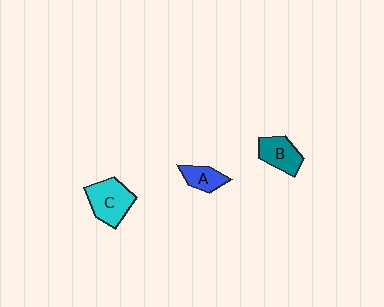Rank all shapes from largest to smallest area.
From largest to smallest: C (cyan), B (teal), A (blue).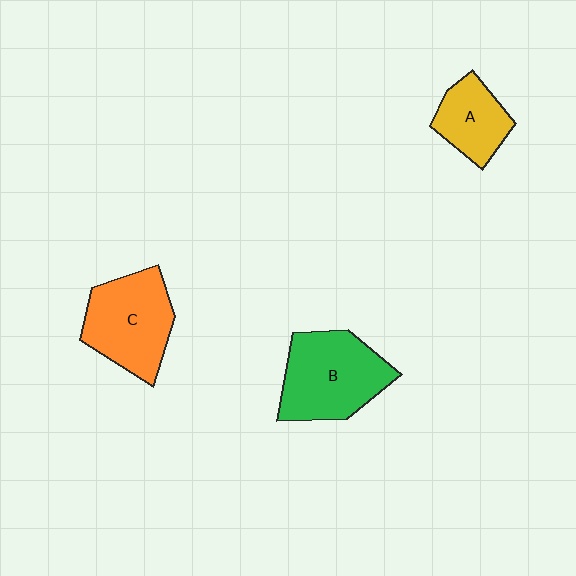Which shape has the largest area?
Shape B (green).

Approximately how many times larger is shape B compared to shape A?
Approximately 1.7 times.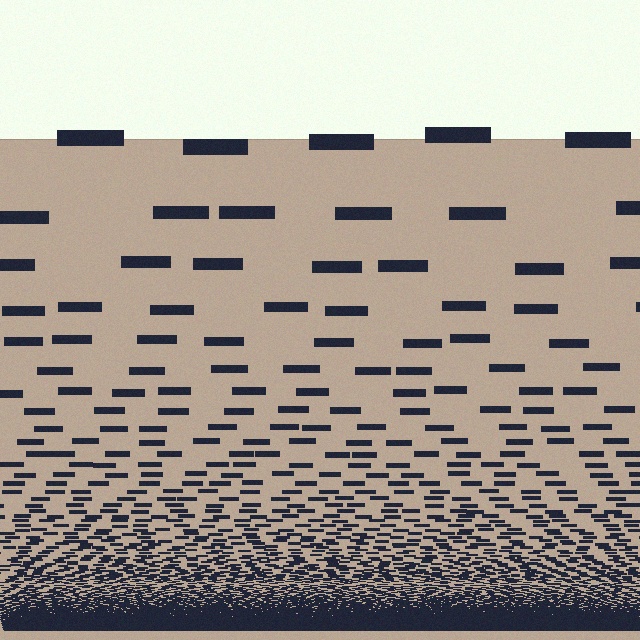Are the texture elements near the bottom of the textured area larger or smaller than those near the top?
Smaller. The gradient is inverted — elements near the bottom are smaller and denser.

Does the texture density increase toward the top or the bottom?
Density increases toward the bottom.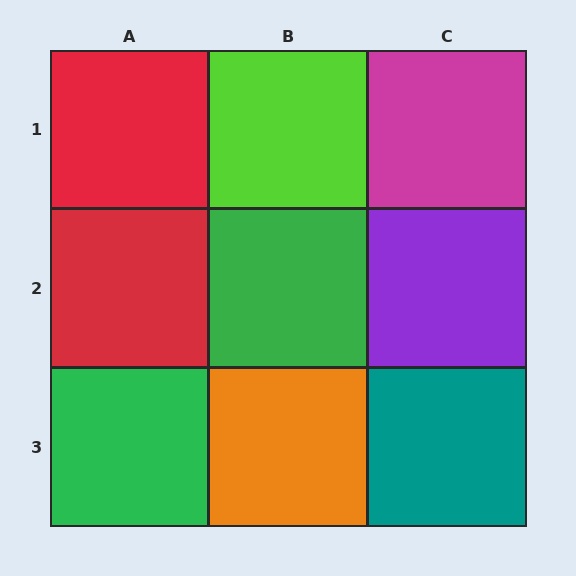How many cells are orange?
1 cell is orange.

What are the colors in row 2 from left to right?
Red, green, purple.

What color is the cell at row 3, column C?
Teal.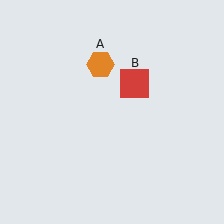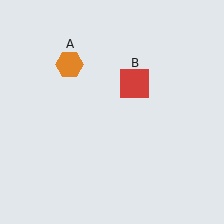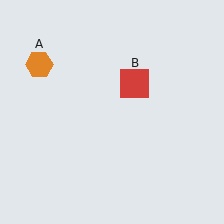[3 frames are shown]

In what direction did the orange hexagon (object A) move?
The orange hexagon (object A) moved left.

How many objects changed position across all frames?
1 object changed position: orange hexagon (object A).